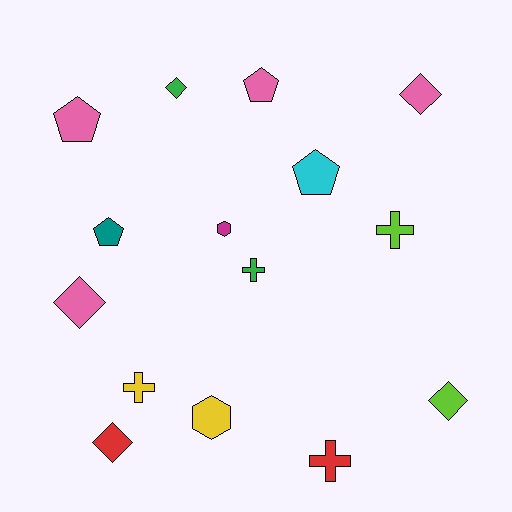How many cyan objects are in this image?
There is 1 cyan object.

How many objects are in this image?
There are 15 objects.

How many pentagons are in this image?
There are 4 pentagons.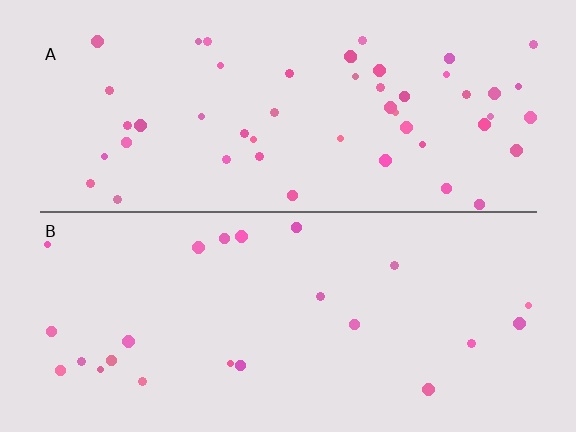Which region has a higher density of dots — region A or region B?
A (the top).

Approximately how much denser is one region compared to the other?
Approximately 2.2× — region A over region B.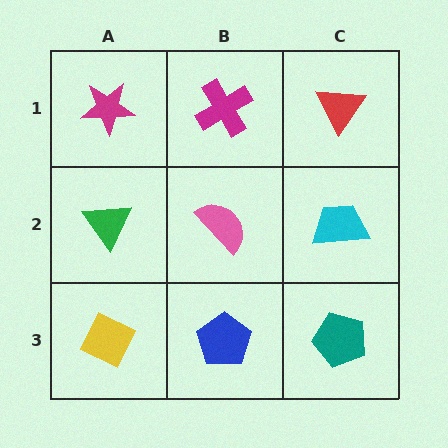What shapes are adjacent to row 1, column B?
A pink semicircle (row 2, column B), a magenta star (row 1, column A), a red triangle (row 1, column C).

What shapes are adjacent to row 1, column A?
A green triangle (row 2, column A), a magenta cross (row 1, column B).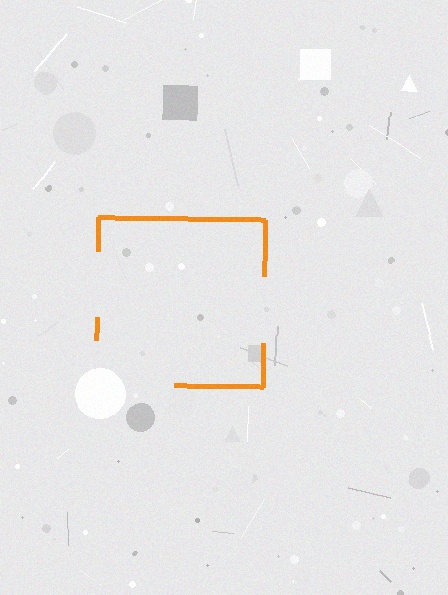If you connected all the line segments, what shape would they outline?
They would outline a square.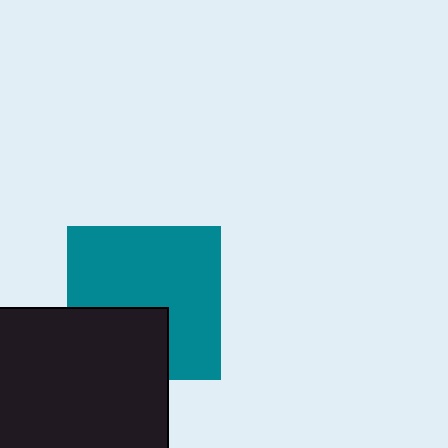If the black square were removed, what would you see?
You would see the complete teal square.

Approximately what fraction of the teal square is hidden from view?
Roughly 31% of the teal square is hidden behind the black square.